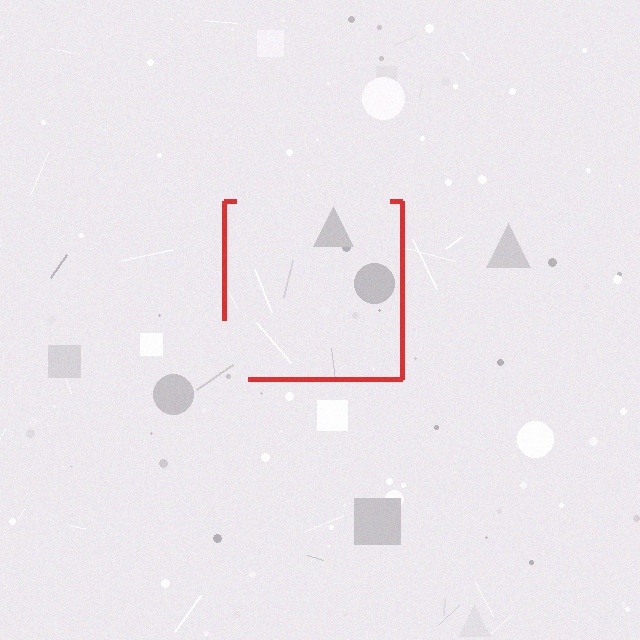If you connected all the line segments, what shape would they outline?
They would outline a square.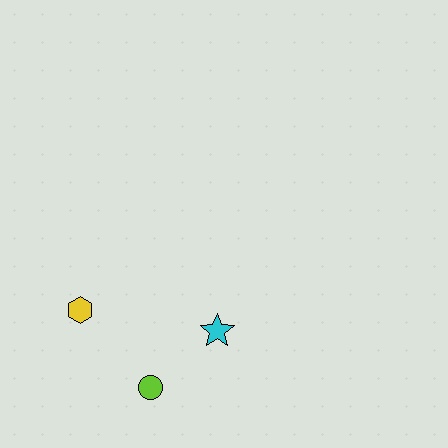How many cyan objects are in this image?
There is 1 cyan object.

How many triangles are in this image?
There are no triangles.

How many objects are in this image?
There are 3 objects.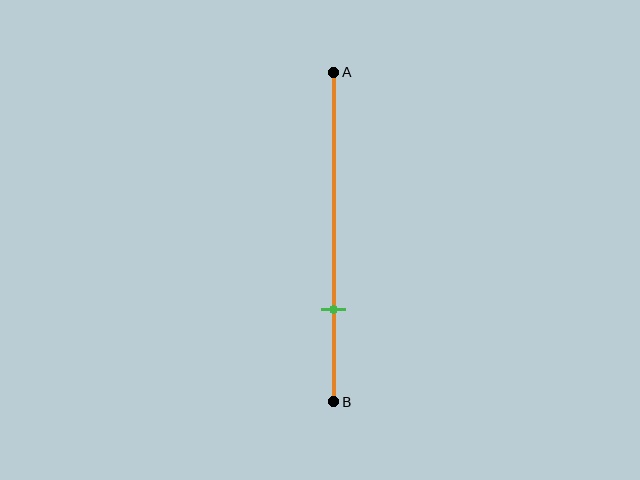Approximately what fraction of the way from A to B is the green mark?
The green mark is approximately 70% of the way from A to B.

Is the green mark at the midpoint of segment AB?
No, the mark is at about 70% from A, not at the 50% midpoint.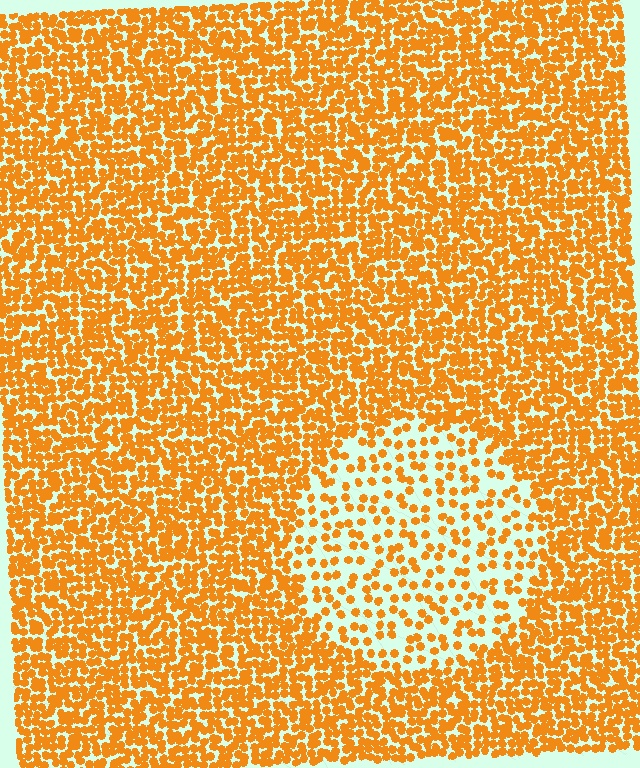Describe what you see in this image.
The image contains small orange elements arranged at two different densities. A circle-shaped region is visible where the elements are less densely packed than the surrounding area.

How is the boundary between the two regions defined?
The boundary is defined by a change in element density (approximately 2.4x ratio). All elements are the same color, size, and shape.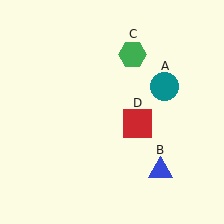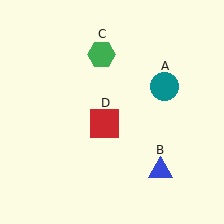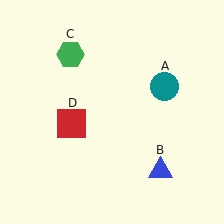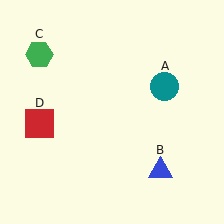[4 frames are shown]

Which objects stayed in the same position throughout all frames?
Teal circle (object A) and blue triangle (object B) remained stationary.